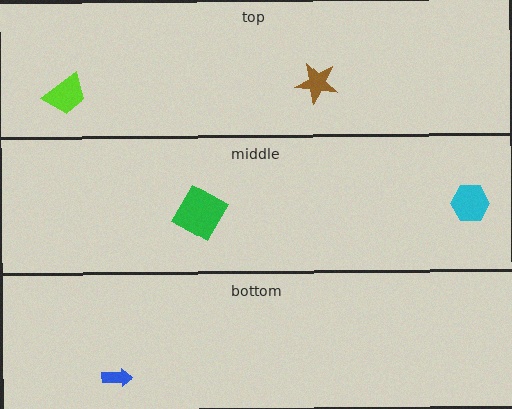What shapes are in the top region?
The brown star, the lime trapezoid.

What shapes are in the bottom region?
The blue arrow.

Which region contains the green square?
The middle region.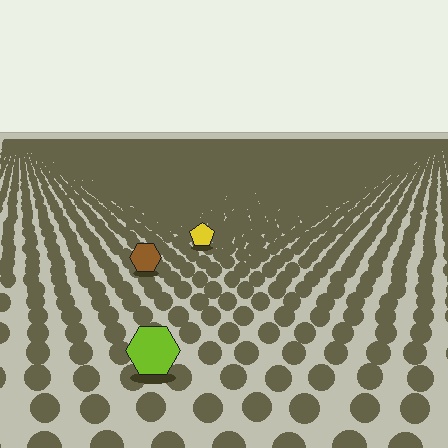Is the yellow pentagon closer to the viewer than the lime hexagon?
No. The lime hexagon is closer — you can tell from the texture gradient: the ground texture is coarser near it.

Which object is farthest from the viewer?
The yellow pentagon is farthest from the viewer. It appears smaller and the ground texture around it is denser.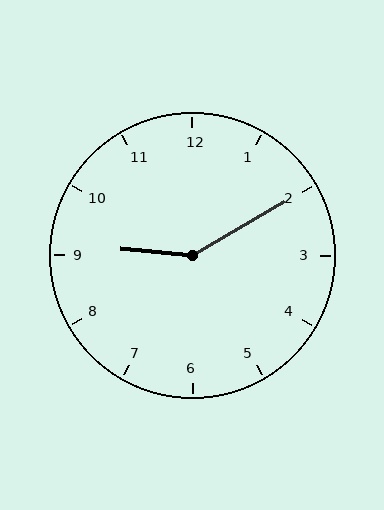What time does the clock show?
9:10.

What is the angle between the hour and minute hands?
Approximately 145 degrees.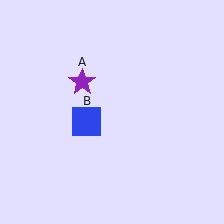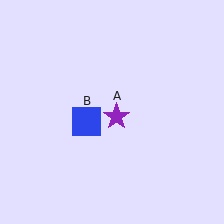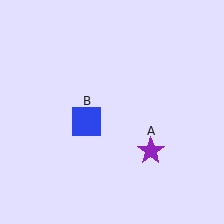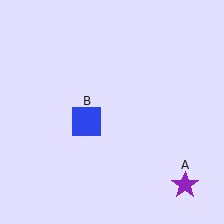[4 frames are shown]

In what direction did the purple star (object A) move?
The purple star (object A) moved down and to the right.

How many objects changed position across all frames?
1 object changed position: purple star (object A).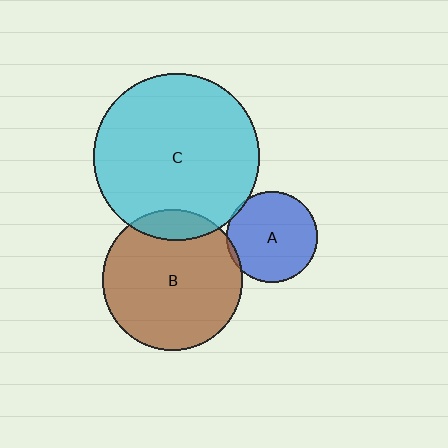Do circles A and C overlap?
Yes.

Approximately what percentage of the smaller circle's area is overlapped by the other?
Approximately 5%.